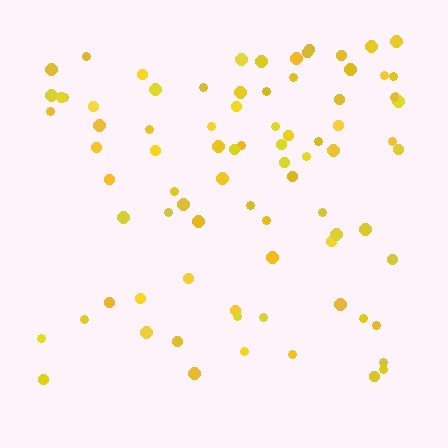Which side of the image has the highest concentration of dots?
The top.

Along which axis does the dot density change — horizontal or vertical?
Vertical.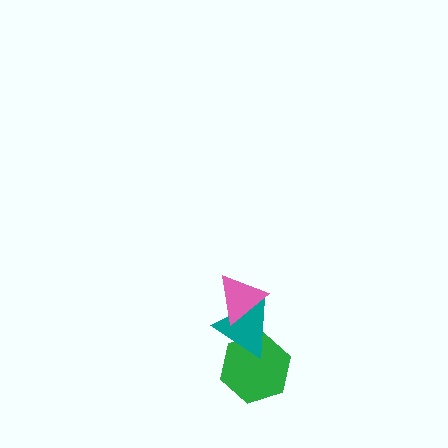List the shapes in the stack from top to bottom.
From top to bottom: the pink triangle, the teal triangle, the green hexagon.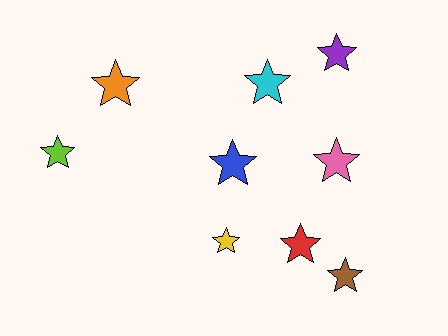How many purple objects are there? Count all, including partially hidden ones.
There is 1 purple object.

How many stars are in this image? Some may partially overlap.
There are 9 stars.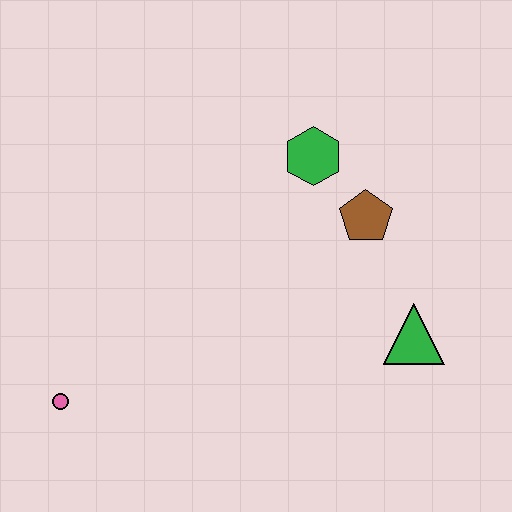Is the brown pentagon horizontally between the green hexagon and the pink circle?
No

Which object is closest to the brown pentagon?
The green hexagon is closest to the brown pentagon.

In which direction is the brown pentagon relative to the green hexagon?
The brown pentagon is below the green hexagon.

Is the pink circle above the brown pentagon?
No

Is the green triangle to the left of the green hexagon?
No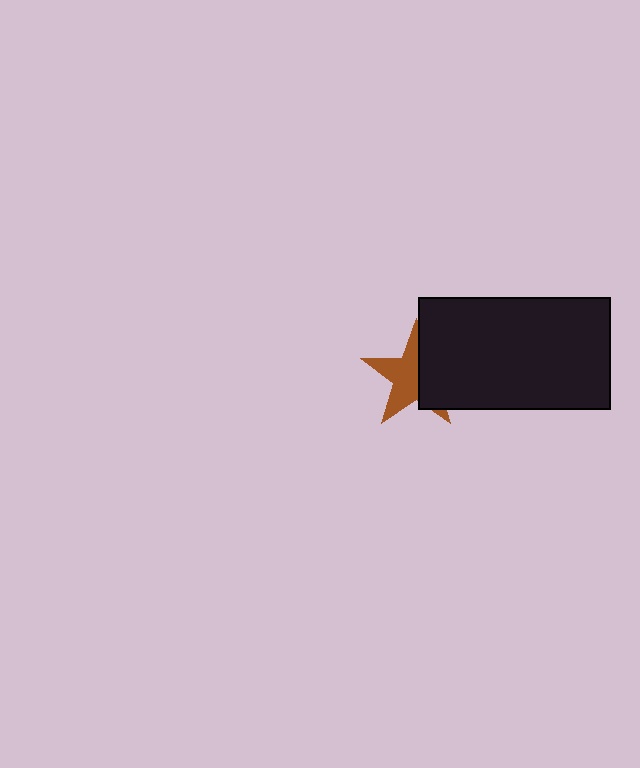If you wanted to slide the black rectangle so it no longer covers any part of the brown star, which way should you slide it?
Slide it right — that is the most direct way to separate the two shapes.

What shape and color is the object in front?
The object in front is a black rectangle.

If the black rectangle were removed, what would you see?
You would see the complete brown star.